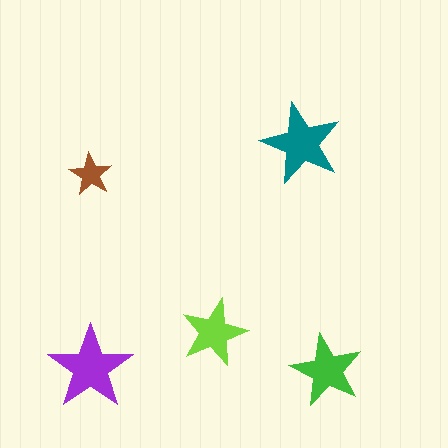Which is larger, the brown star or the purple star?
The purple one.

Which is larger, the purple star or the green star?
The purple one.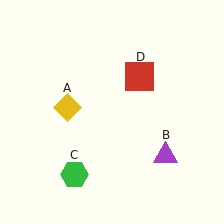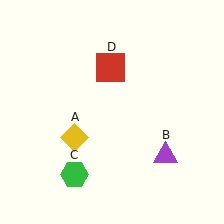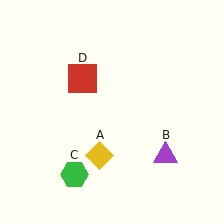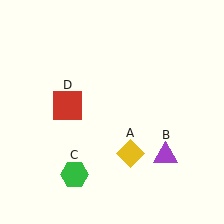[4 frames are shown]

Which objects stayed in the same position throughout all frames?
Purple triangle (object B) and green hexagon (object C) remained stationary.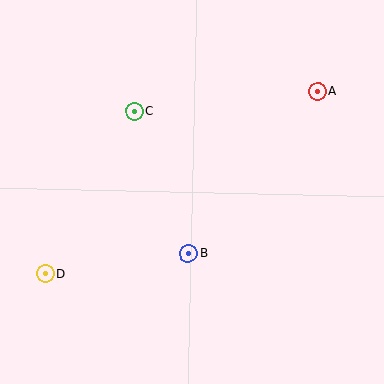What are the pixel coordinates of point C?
Point C is at (134, 111).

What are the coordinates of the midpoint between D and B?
The midpoint between D and B is at (117, 263).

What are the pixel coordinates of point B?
Point B is at (188, 253).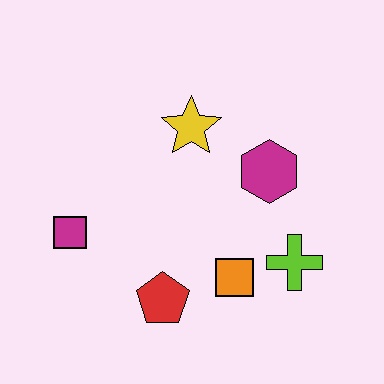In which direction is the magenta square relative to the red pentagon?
The magenta square is to the left of the red pentagon.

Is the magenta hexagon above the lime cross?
Yes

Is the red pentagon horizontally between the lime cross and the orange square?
No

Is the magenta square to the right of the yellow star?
No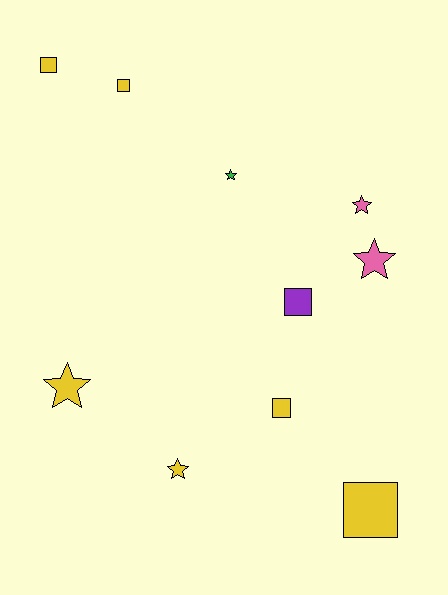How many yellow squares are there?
There are 4 yellow squares.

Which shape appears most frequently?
Square, with 5 objects.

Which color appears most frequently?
Yellow, with 6 objects.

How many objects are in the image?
There are 10 objects.